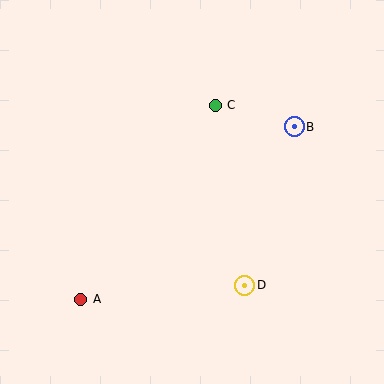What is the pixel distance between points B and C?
The distance between B and C is 82 pixels.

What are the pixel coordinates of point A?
Point A is at (81, 299).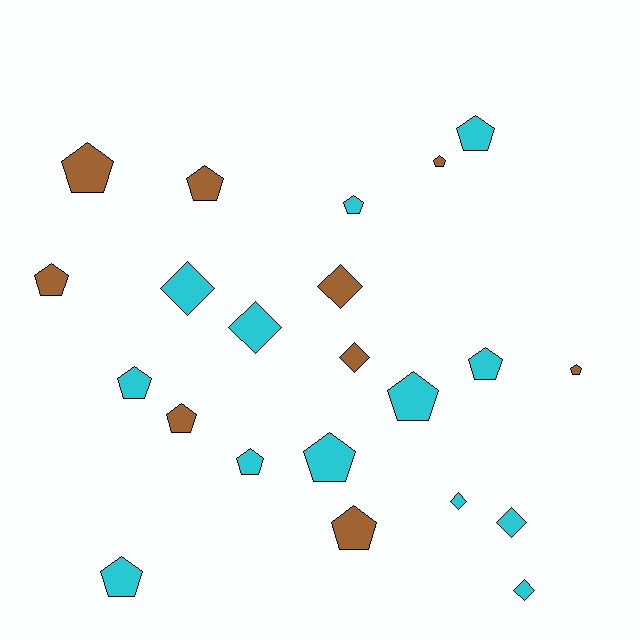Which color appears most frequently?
Cyan, with 13 objects.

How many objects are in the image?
There are 22 objects.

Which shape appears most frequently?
Pentagon, with 15 objects.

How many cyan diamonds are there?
There are 5 cyan diamonds.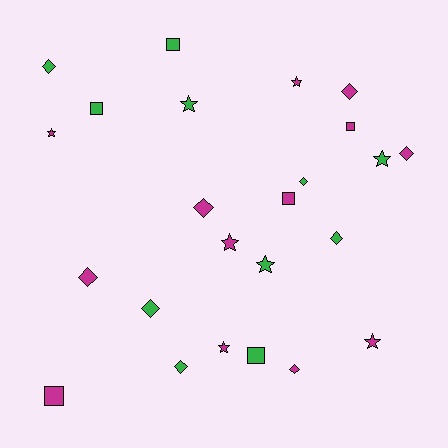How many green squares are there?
There are 3 green squares.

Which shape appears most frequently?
Diamond, with 10 objects.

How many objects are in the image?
There are 24 objects.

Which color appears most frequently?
Magenta, with 13 objects.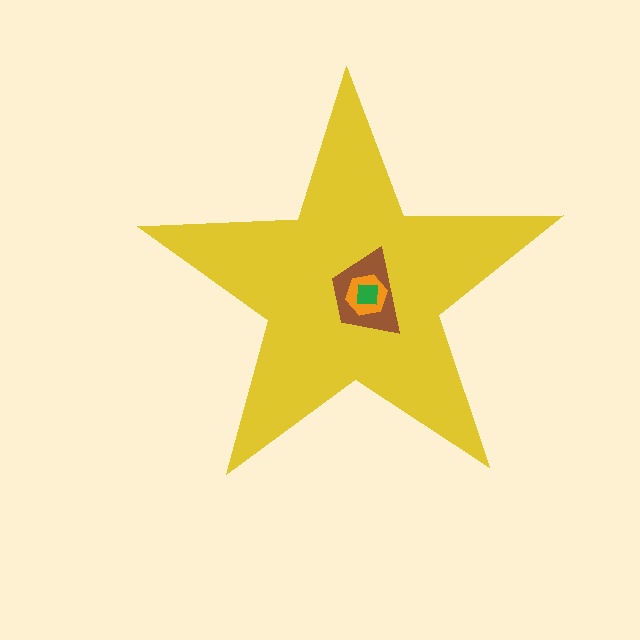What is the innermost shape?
The green square.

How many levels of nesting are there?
4.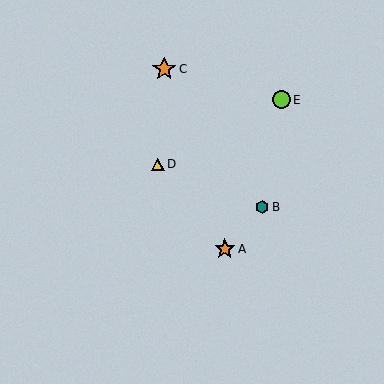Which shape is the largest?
The orange star (labeled C) is the largest.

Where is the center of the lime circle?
The center of the lime circle is at (281, 100).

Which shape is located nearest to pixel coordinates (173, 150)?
The yellow triangle (labeled D) at (158, 164) is nearest to that location.